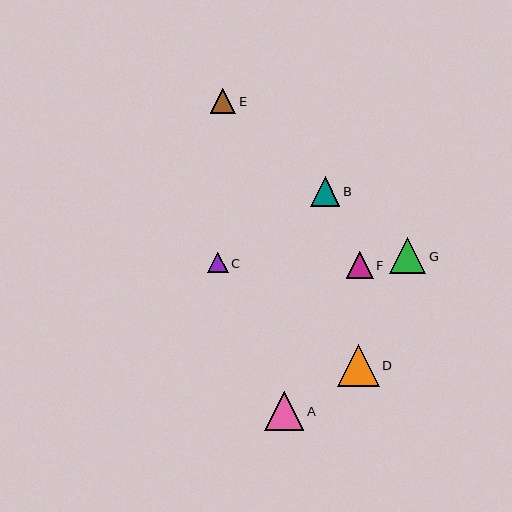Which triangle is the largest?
Triangle D is the largest with a size of approximately 42 pixels.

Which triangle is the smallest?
Triangle C is the smallest with a size of approximately 20 pixels.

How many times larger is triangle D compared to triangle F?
Triangle D is approximately 1.6 times the size of triangle F.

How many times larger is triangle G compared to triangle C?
Triangle G is approximately 1.8 times the size of triangle C.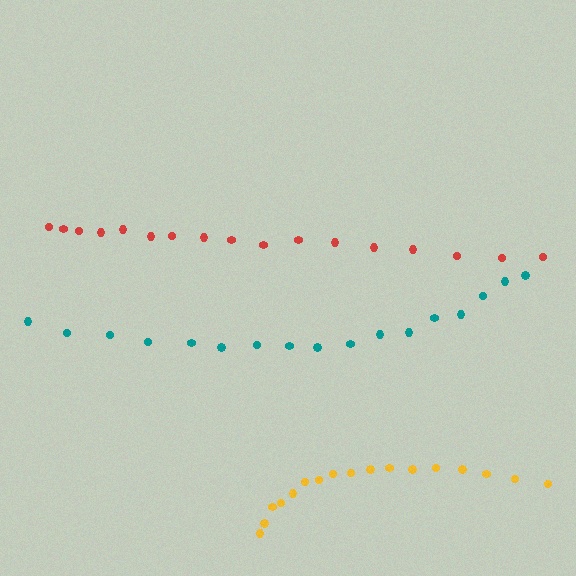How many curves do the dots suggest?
There are 3 distinct paths.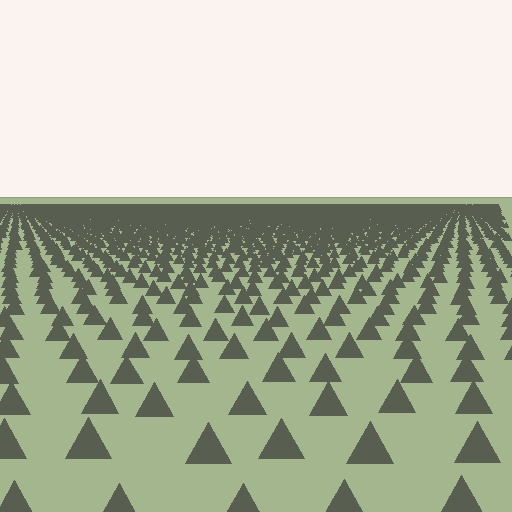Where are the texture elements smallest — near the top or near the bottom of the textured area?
Near the top.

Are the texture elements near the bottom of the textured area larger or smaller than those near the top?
Larger. Near the bottom, elements are closer to the viewer and appear at a bigger on-screen size.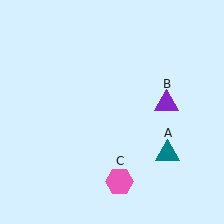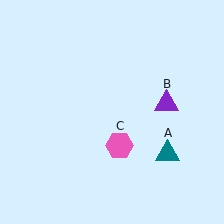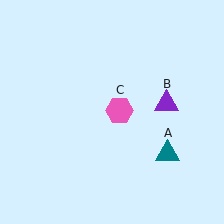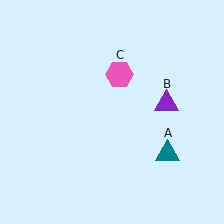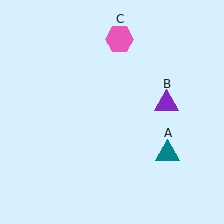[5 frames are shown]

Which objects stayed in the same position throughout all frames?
Teal triangle (object A) and purple triangle (object B) remained stationary.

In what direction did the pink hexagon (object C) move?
The pink hexagon (object C) moved up.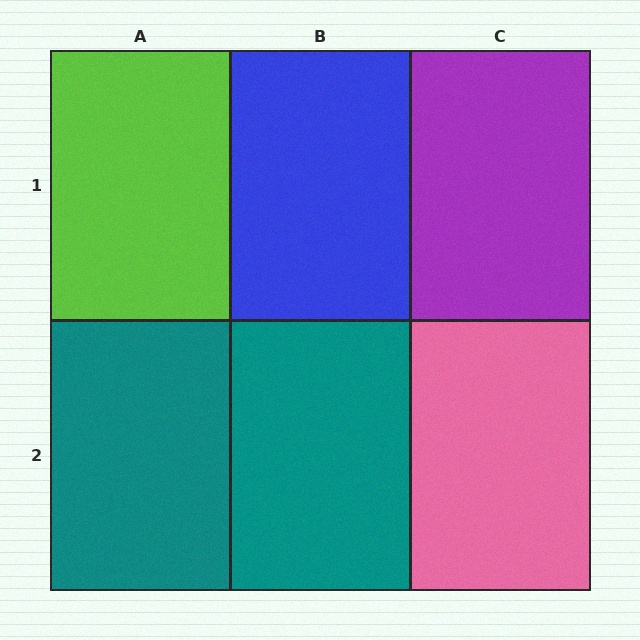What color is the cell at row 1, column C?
Purple.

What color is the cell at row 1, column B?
Blue.